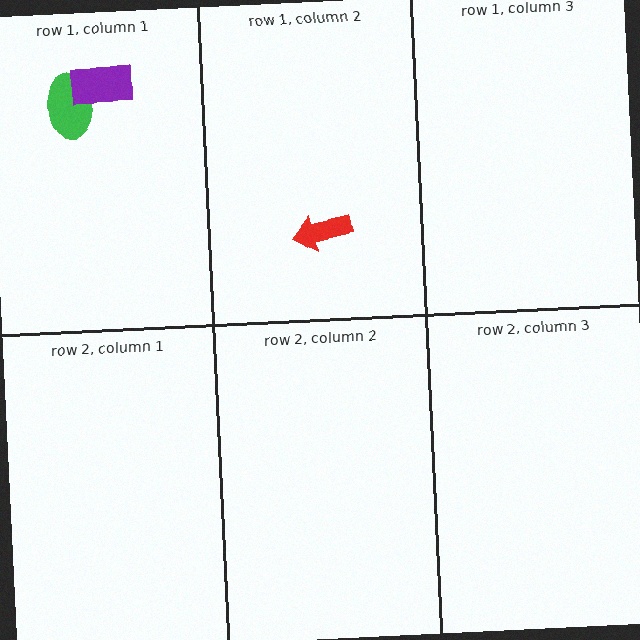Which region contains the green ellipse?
The row 1, column 1 region.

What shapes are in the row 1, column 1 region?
The green ellipse, the purple rectangle.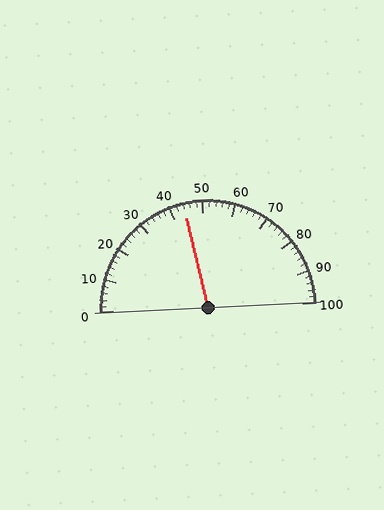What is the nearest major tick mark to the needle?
The nearest major tick mark is 40.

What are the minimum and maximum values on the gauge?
The gauge ranges from 0 to 100.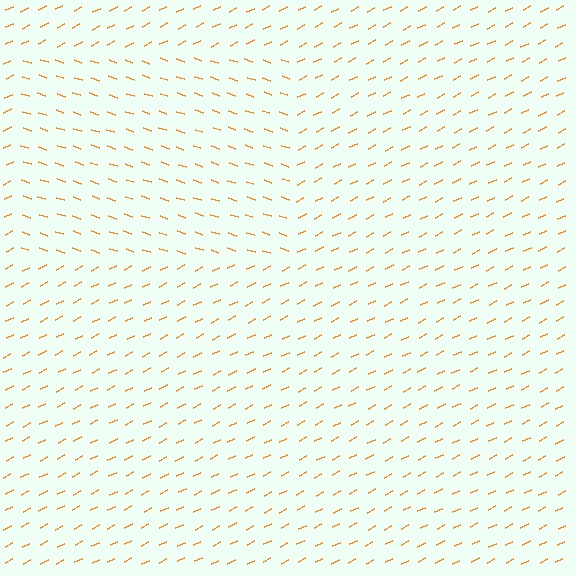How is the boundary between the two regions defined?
The boundary is defined purely by a change in line orientation (approximately 45 degrees difference). All lines are the same color and thickness.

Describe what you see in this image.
The image is filled with small orange line segments. A rectangle region in the image has lines oriented differently from the surrounding lines, creating a visible texture boundary.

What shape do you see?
I see a rectangle.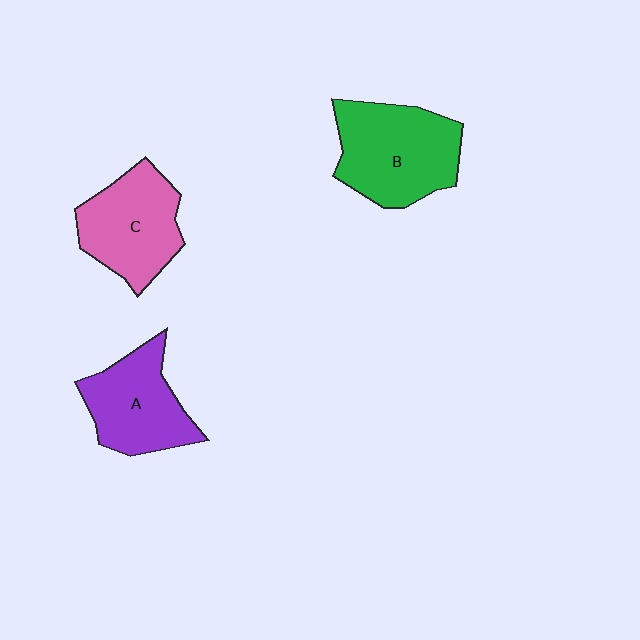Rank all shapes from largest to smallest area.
From largest to smallest: B (green), C (pink), A (purple).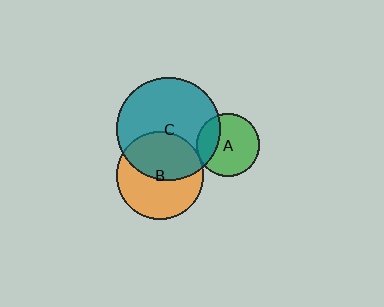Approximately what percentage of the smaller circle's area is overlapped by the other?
Approximately 25%.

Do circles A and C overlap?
Yes.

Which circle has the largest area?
Circle C (teal).